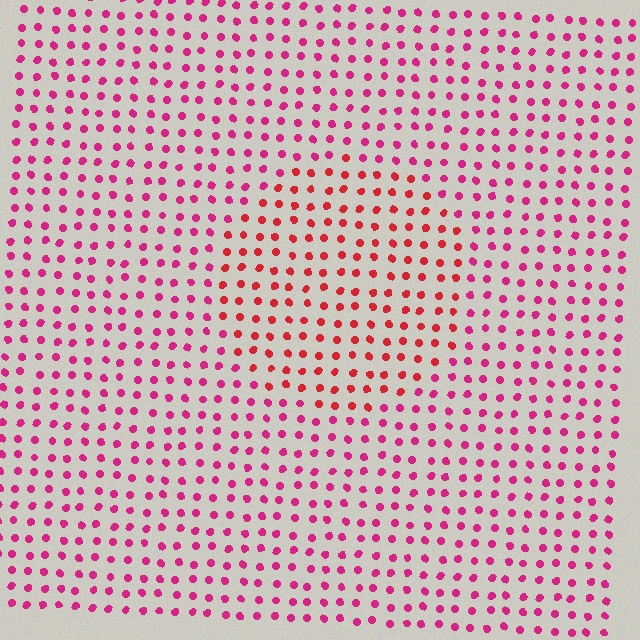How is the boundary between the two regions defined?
The boundary is defined purely by a slight shift in hue (about 28 degrees). Spacing, size, and orientation are identical on both sides.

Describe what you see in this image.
The image is filled with small magenta elements in a uniform arrangement. A circle-shaped region is visible where the elements are tinted to a slightly different hue, forming a subtle color boundary.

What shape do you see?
I see a circle.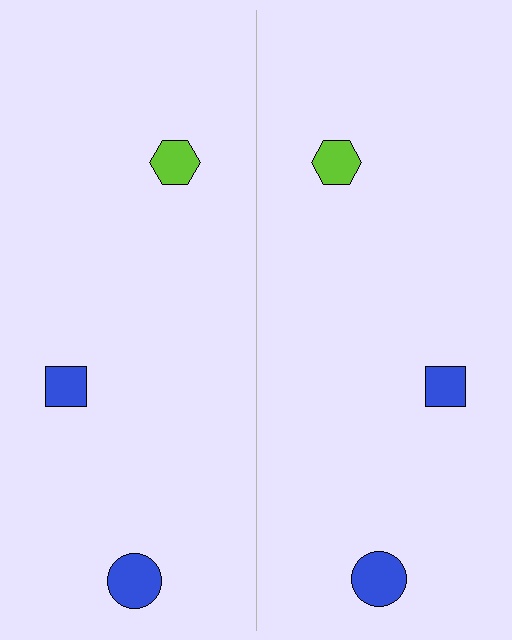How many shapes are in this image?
There are 6 shapes in this image.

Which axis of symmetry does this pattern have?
The pattern has a vertical axis of symmetry running through the center of the image.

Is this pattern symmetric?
Yes, this pattern has bilateral (reflection) symmetry.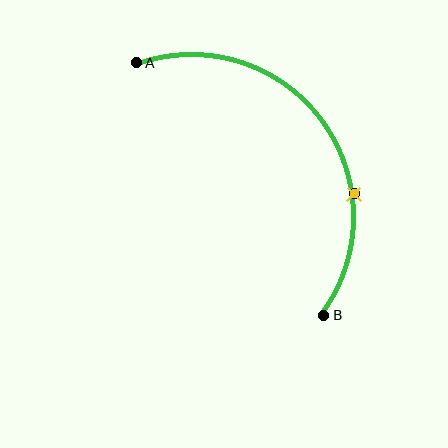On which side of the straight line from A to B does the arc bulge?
The arc bulges above and to the right of the straight line connecting A and B.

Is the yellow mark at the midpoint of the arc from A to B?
No. The yellow mark lies on the arc but is closer to endpoint B. The arc midpoint would be at the point on the curve equidistant along the arc from both A and B.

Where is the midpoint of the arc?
The arc midpoint is the point on the curve farthest from the straight line joining A and B. It sits above and to the right of that line.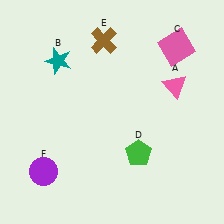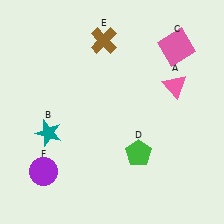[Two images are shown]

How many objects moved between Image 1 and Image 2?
1 object moved between the two images.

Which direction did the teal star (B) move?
The teal star (B) moved down.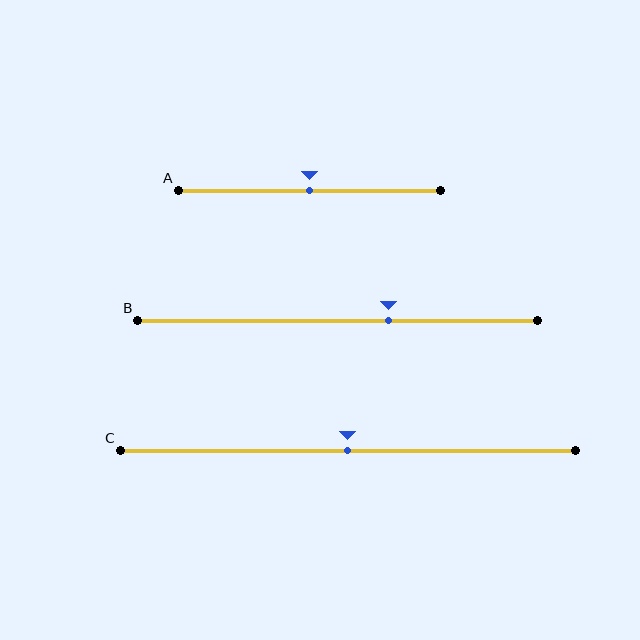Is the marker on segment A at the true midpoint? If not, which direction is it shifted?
Yes, the marker on segment A is at the true midpoint.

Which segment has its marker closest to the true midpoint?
Segment A has its marker closest to the true midpoint.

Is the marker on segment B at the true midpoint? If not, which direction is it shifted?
No, the marker on segment B is shifted to the right by about 13% of the segment length.